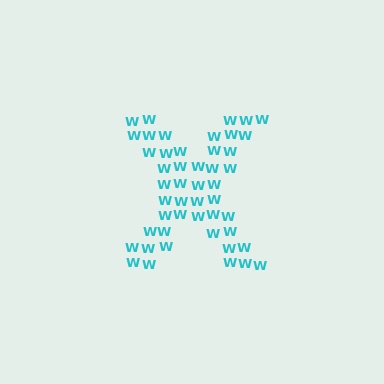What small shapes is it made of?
It is made of small letter W's.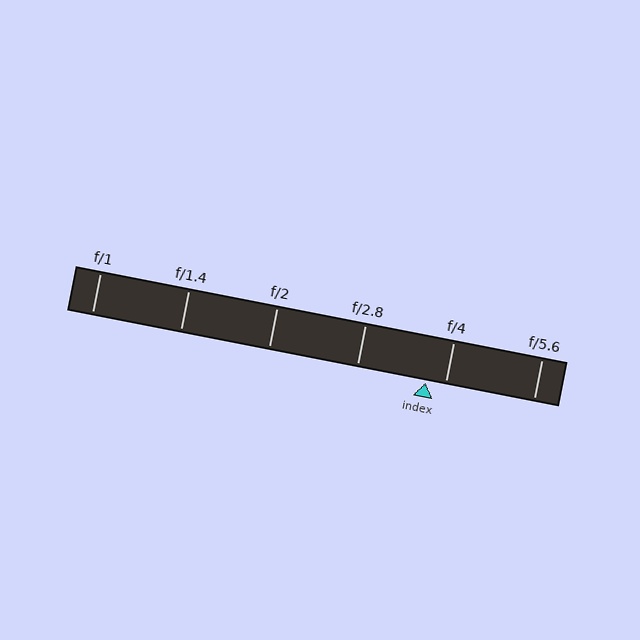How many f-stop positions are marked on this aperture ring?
There are 6 f-stop positions marked.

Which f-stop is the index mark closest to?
The index mark is closest to f/4.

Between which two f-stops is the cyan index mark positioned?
The index mark is between f/2.8 and f/4.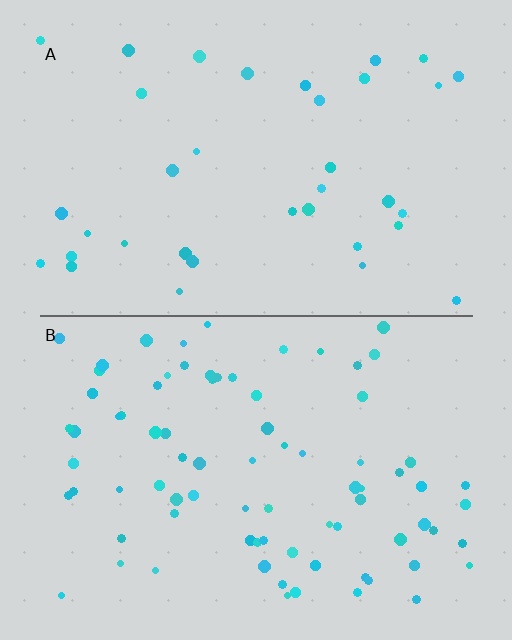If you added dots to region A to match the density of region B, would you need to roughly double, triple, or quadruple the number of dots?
Approximately double.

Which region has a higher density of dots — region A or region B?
B (the bottom).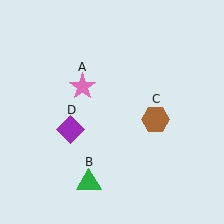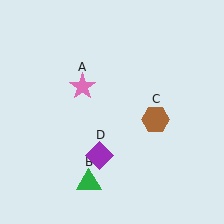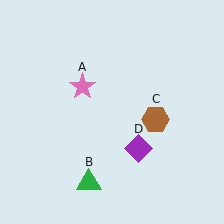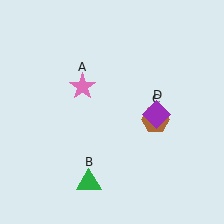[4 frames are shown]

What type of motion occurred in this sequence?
The purple diamond (object D) rotated counterclockwise around the center of the scene.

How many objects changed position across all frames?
1 object changed position: purple diamond (object D).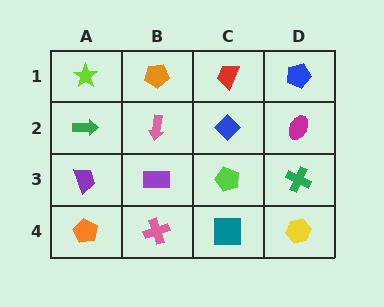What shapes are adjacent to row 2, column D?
A blue pentagon (row 1, column D), a green cross (row 3, column D), a blue diamond (row 2, column C).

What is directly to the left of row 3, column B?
A purple trapezoid.